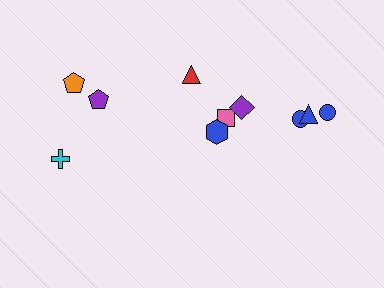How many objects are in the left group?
There are 4 objects.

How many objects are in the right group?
There are 6 objects.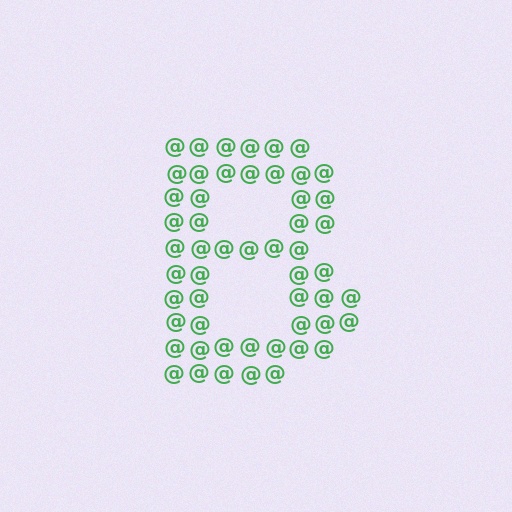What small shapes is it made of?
It is made of small at signs.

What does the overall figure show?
The overall figure shows the letter B.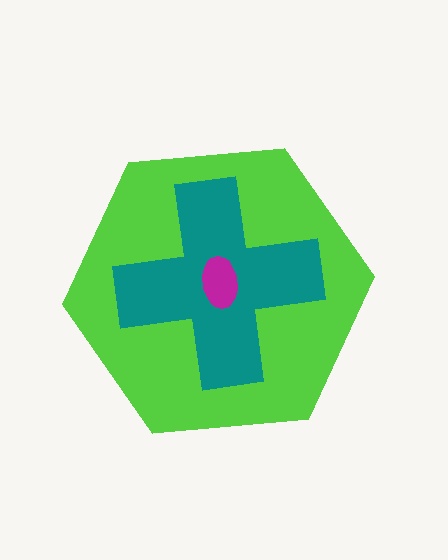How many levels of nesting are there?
3.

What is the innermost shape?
The magenta ellipse.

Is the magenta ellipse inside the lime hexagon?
Yes.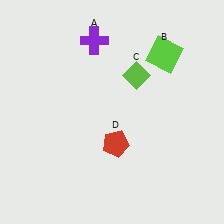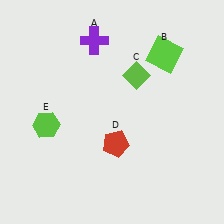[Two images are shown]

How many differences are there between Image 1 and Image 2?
There is 1 difference between the two images.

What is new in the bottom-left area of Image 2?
A lime hexagon (E) was added in the bottom-left area of Image 2.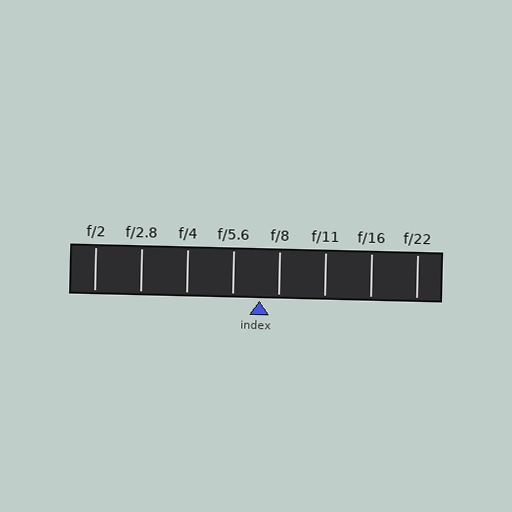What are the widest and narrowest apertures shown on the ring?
The widest aperture shown is f/2 and the narrowest is f/22.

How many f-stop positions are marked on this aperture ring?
There are 8 f-stop positions marked.